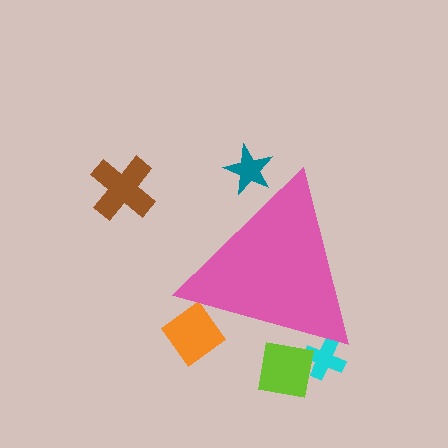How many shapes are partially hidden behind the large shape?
4 shapes are partially hidden.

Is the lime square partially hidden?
Yes, the lime square is partially hidden behind the pink triangle.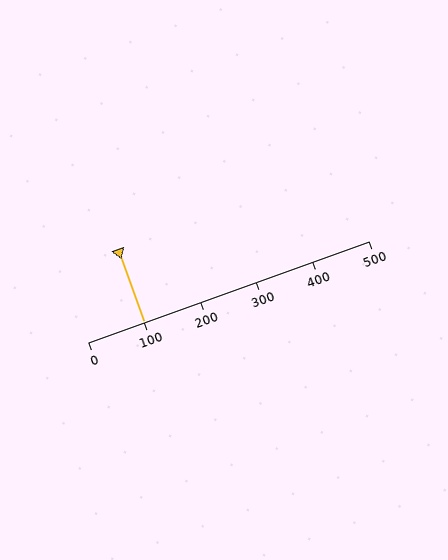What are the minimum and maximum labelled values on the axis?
The axis runs from 0 to 500.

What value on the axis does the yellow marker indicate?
The marker indicates approximately 100.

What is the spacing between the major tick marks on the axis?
The major ticks are spaced 100 apart.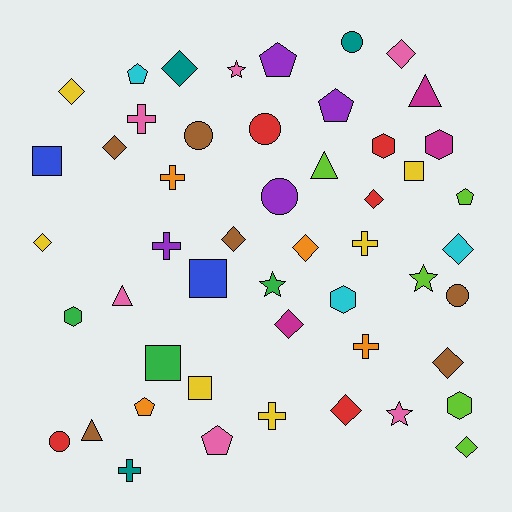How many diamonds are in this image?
There are 13 diamonds.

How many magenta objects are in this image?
There are 3 magenta objects.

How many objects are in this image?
There are 50 objects.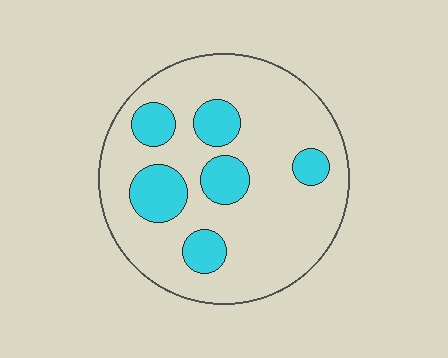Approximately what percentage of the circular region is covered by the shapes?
Approximately 20%.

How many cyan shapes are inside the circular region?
6.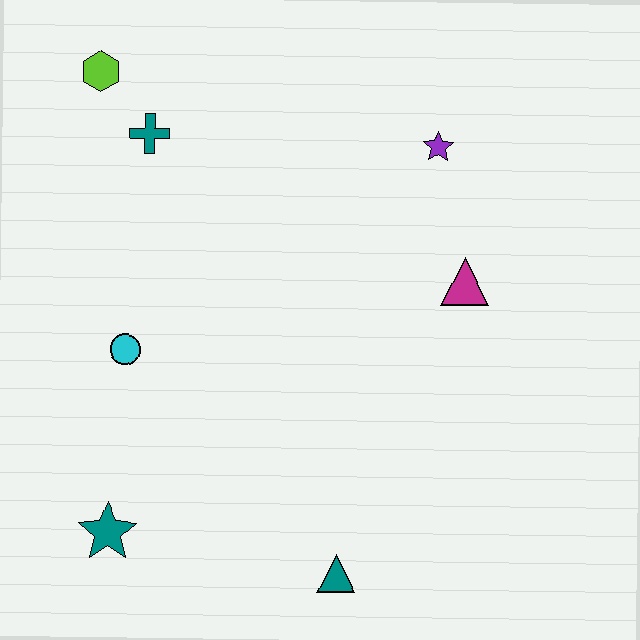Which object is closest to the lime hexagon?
The teal cross is closest to the lime hexagon.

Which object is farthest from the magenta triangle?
The teal star is farthest from the magenta triangle.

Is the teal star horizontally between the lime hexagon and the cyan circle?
Yes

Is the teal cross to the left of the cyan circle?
No